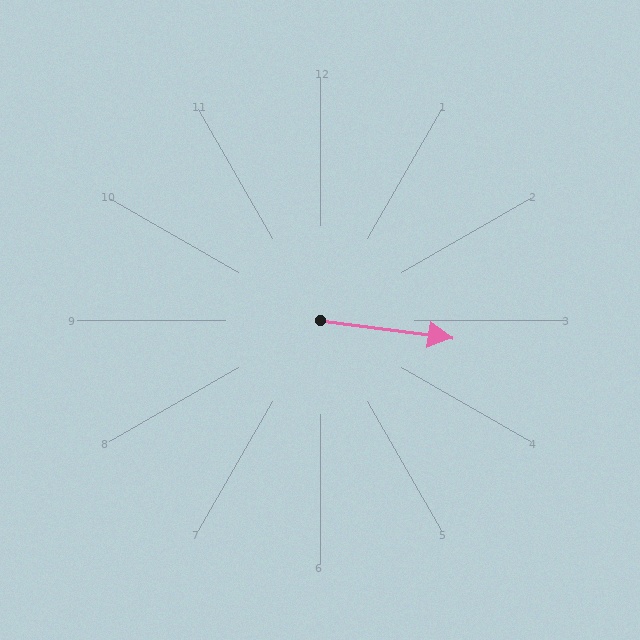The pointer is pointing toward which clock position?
Roughly 3 o'clock.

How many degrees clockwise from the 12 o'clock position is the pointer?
Approximately 98 degrees.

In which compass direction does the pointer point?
East.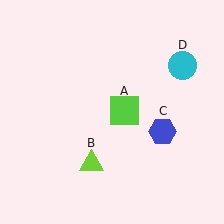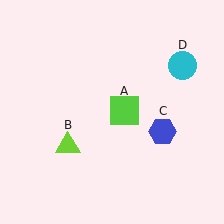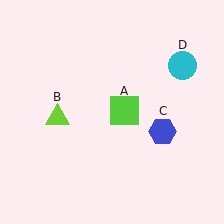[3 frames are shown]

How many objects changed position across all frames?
1 object changed position: lime triangle (object B).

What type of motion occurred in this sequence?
The lime triangle (object B) rotated clockwise around the center of the scene.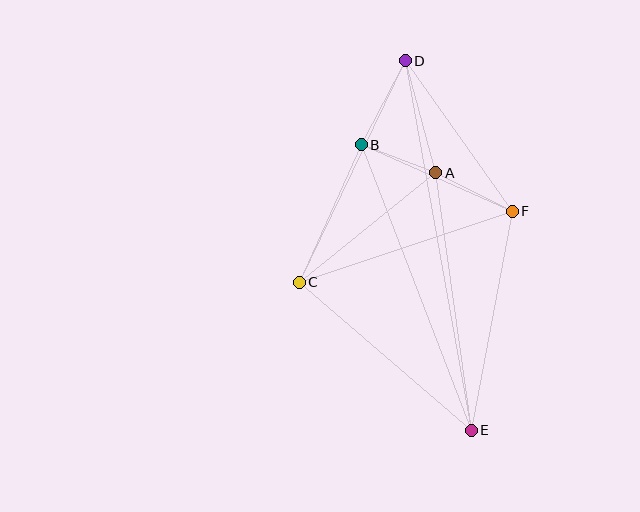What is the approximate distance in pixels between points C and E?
The distance between C and E is approximately 227 pixels.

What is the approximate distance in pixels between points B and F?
The distance between B and F is approximately 165 pixels.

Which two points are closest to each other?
Points A and B are closest to each other.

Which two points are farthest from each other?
Points D and E are farthest from each other.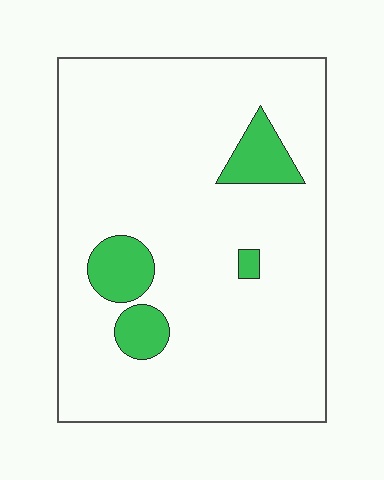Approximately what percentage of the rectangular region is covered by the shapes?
Approximately 10%.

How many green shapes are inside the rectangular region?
4.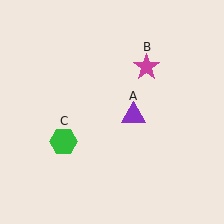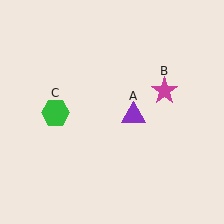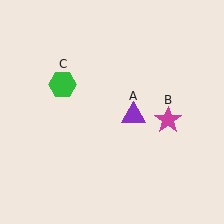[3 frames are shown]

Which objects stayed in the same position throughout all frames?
Purple triangle (object A) remained stationary.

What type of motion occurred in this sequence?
The magenta star (object B), green hexagon (object C) rotated clockwise around the center of the scene.